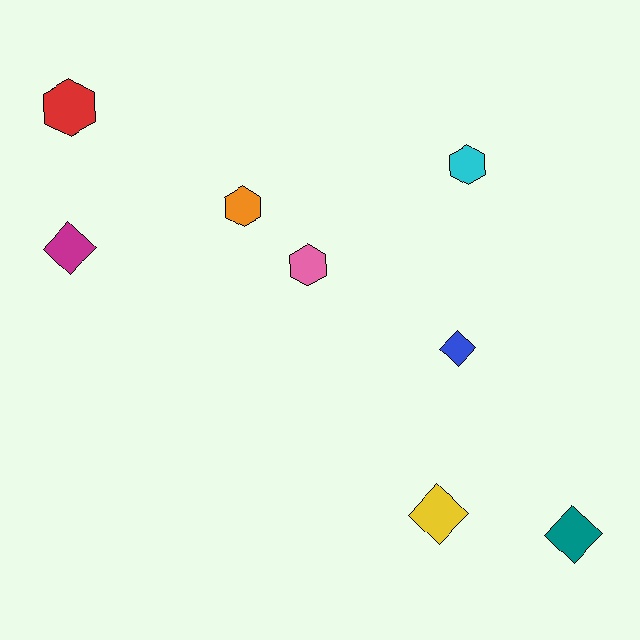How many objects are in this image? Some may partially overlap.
There are 8 objects.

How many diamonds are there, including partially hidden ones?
There are 4 diamonds.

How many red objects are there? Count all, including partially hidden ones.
There is 1 red object.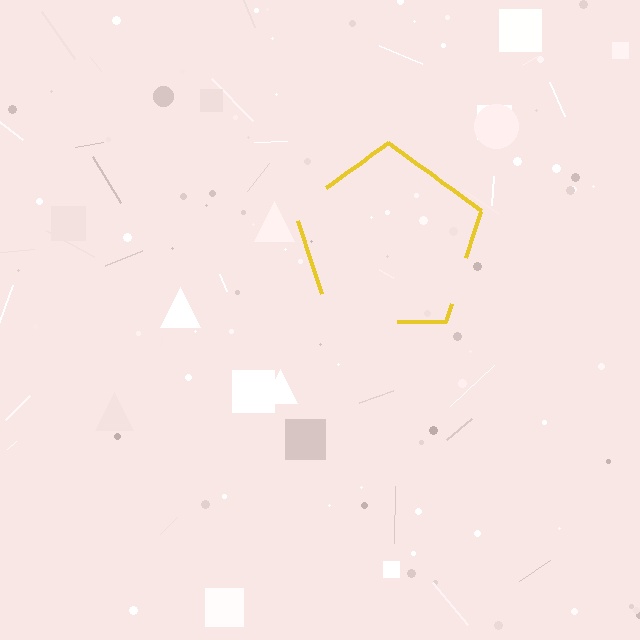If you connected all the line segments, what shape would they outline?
They would outline a pentagon.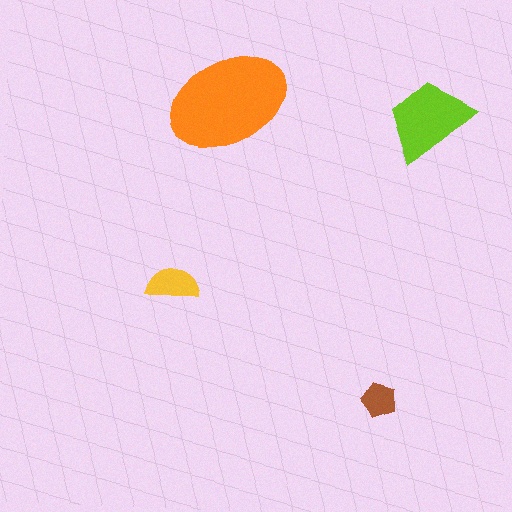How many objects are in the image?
There are 4 objects in the image.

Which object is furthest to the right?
The lime trapezoid is rightmost.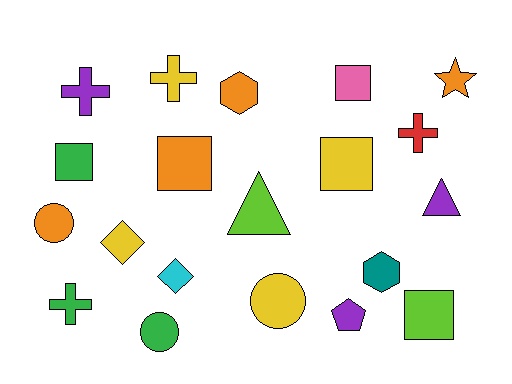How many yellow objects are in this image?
There are 4 yellow objects.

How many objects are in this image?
There are 20 objects.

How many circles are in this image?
There are 3 circles.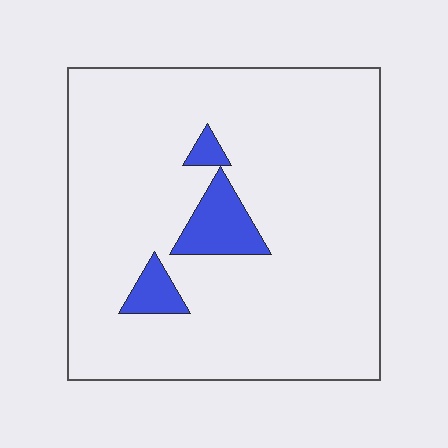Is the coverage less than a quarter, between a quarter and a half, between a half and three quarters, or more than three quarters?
Less than a quarter.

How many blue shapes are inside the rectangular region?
3.